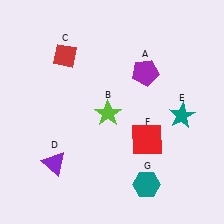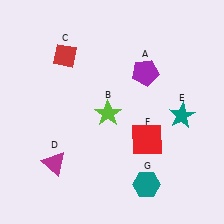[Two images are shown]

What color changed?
The triangle (D) changed from purple in Image 1 to magenta in Image 2.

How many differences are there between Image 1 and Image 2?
There is 1 difference between the two images.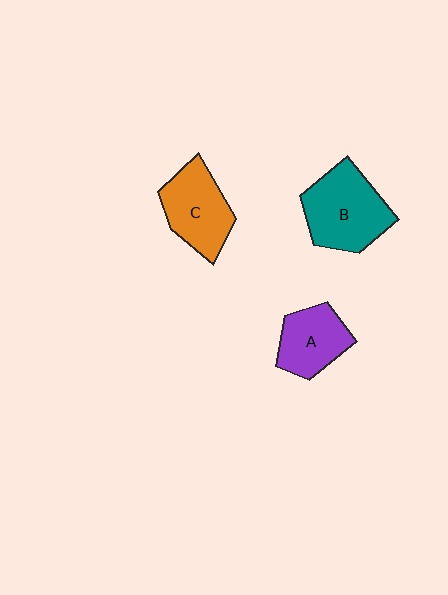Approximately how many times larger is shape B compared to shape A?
Approximately 1.4 times.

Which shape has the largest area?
Shape B (teal).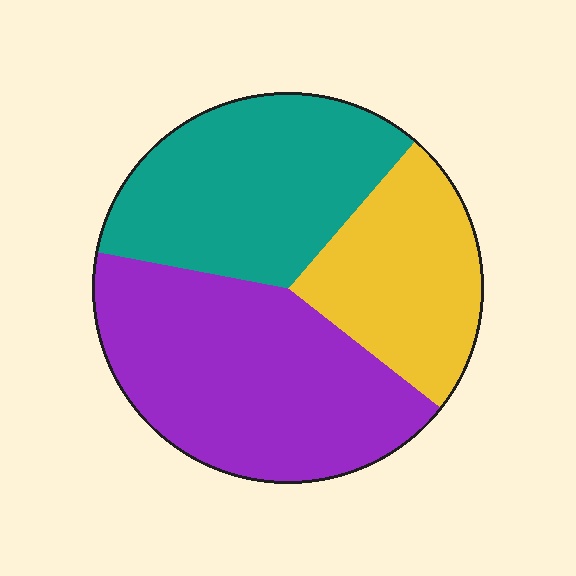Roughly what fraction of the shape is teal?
Teal covers around 35% of the shape.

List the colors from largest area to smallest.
From largest to smallest: purple, teal, yellow.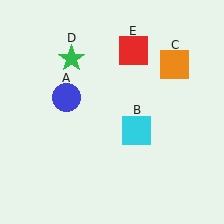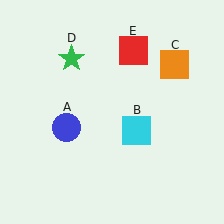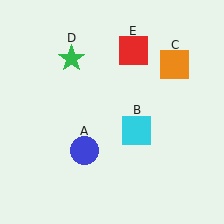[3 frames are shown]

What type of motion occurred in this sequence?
The blue circle (object A) rotated counterclockwise around the center of the scene.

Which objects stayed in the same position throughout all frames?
Cyan square (object B) and orange square (object C) and green star (object D) and red square (object E) remained stationary.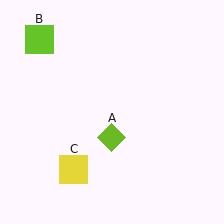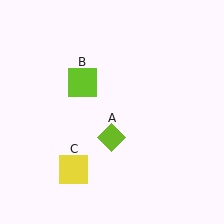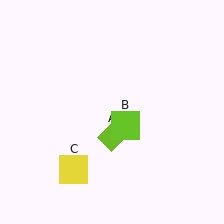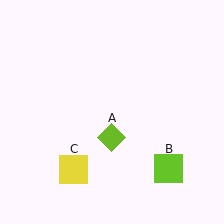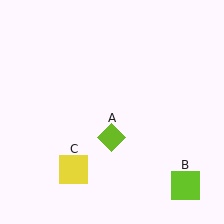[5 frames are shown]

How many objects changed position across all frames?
1 object changed position: lime square (object B).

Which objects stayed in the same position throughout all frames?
Lime diamond (object A) and yellow square (object C) remained stationary.